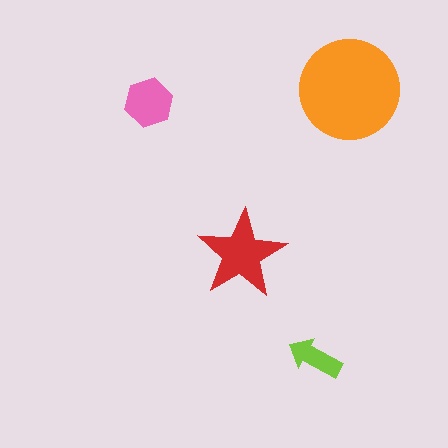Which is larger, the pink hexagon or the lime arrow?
The pink hexagon.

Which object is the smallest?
The lime arrow.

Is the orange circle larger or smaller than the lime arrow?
Larger.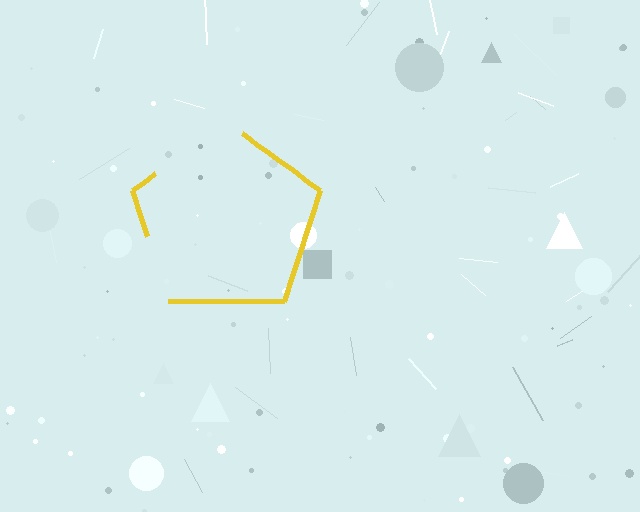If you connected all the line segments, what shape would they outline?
They would outline a pentagon.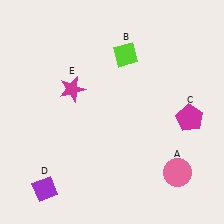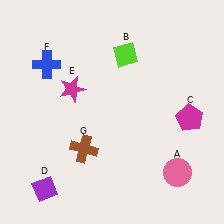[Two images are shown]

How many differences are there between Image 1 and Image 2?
There are 2 differences between the two images.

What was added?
A blue cross (F), a brown cross (G) were added in Image 2.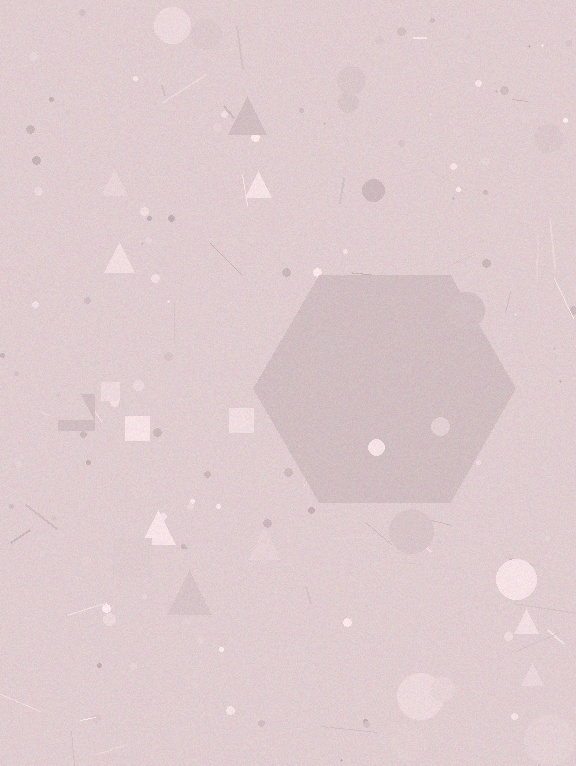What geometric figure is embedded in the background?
A hexagon is embedded in the background.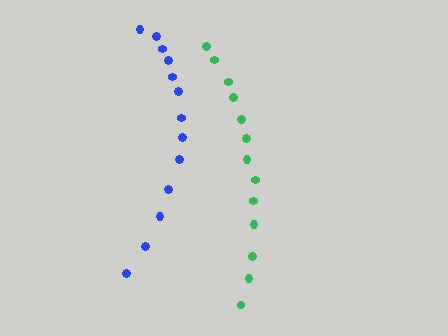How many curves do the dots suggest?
There are 2 distinct paths.